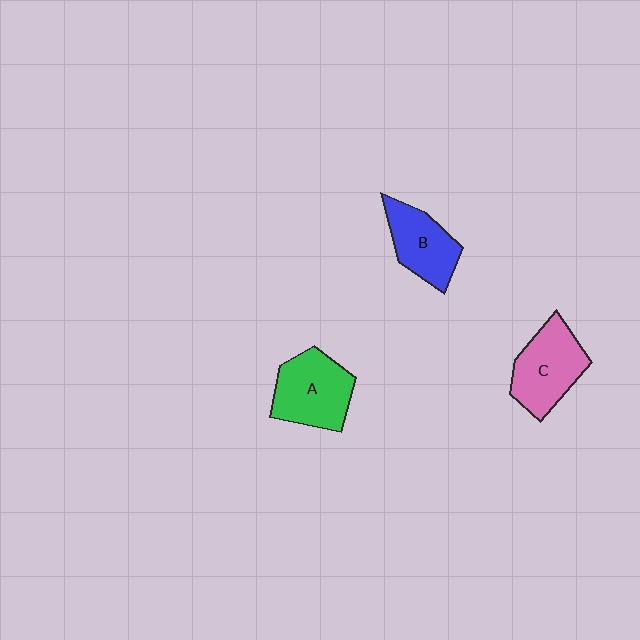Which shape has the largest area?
Shape A (green).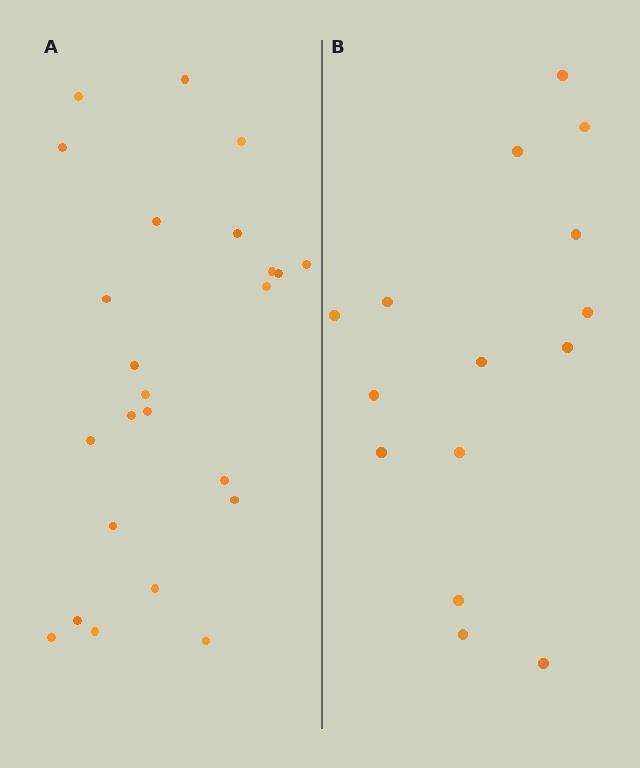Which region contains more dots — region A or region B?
Region A (the left region) has more dots.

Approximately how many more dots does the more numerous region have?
Region A has roughly 8 or so more dots than region B.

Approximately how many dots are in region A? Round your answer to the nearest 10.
About 20 dots. (The exact count is 24, which rounds to 20.)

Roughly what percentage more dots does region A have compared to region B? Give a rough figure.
About 60% more.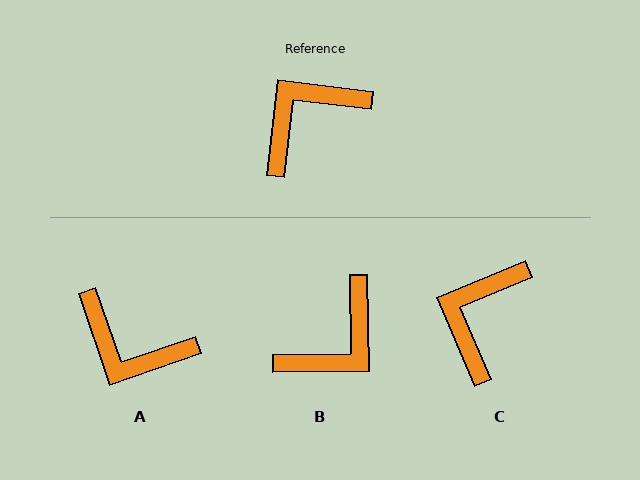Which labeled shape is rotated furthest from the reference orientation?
B, about 172 degrees away.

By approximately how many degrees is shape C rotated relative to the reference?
Approximately 30 degrees counter-clockwise.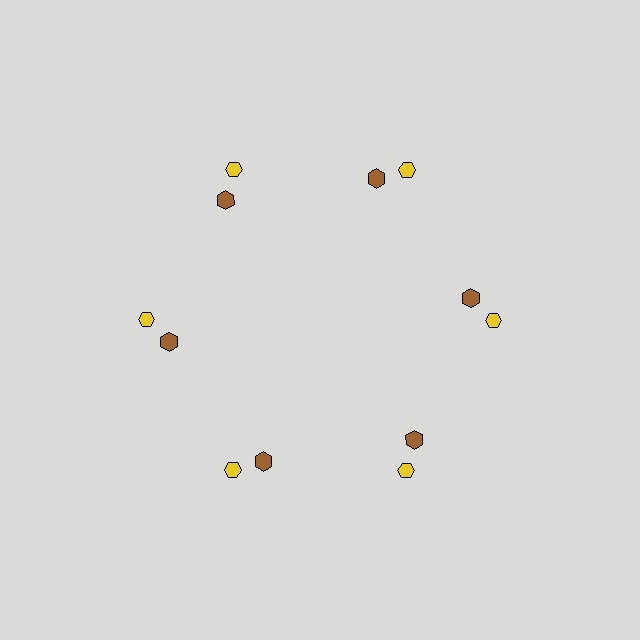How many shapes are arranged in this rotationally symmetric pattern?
There are 12 shapes, arranged in 6 groups of 2.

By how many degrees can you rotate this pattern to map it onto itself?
The pattern maps onto itself every 60 degrees of rotation.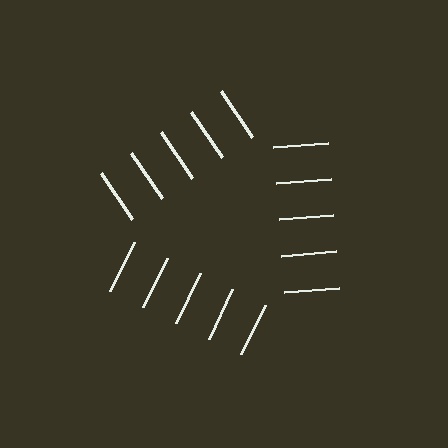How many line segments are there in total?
15 — 5 along each of the 3 edges.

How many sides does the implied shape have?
3 sides — the line-ends trace a triangle.